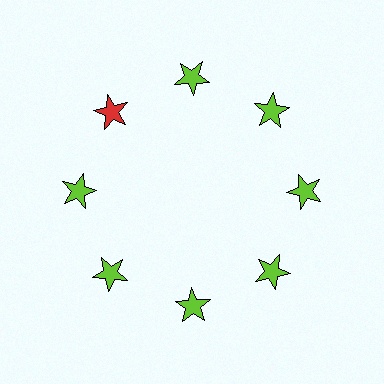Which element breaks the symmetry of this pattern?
The red star at roughly the 10 o'clock position breaks the symmetry. All other shapes are lime stars.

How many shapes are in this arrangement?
There are 8 shapes arranged in a ring pattern.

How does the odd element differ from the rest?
It has a different color: red instead of lime.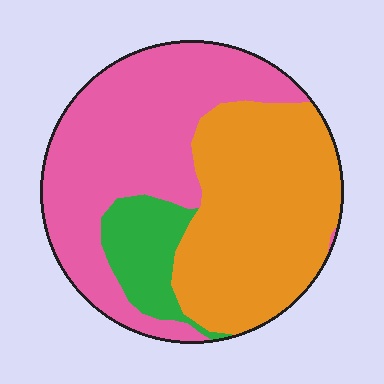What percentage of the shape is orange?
Orange covers roughly 45% of the shape.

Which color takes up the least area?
Green, at roughly 10%.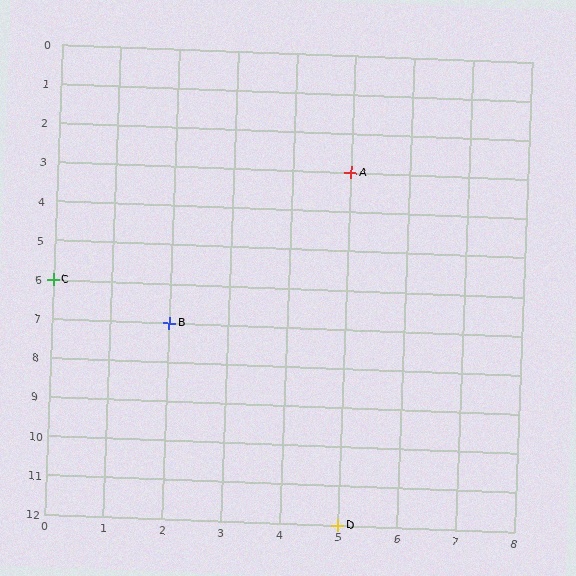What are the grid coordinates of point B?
Point B is at grid coordinates (2, 7).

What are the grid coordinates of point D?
Point D is at grid coordinates (5, 12).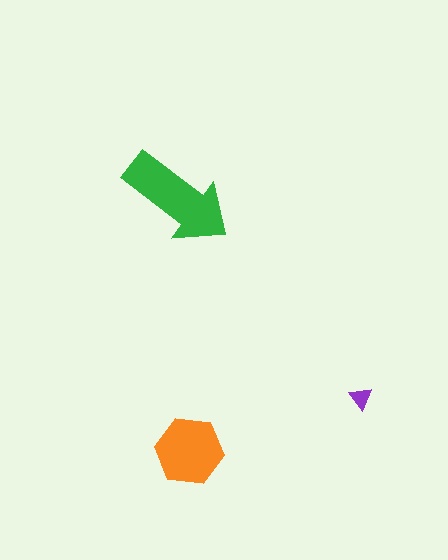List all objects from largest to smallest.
The green arrow, the orange hexagon, the purple triangle.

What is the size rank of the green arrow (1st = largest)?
1st.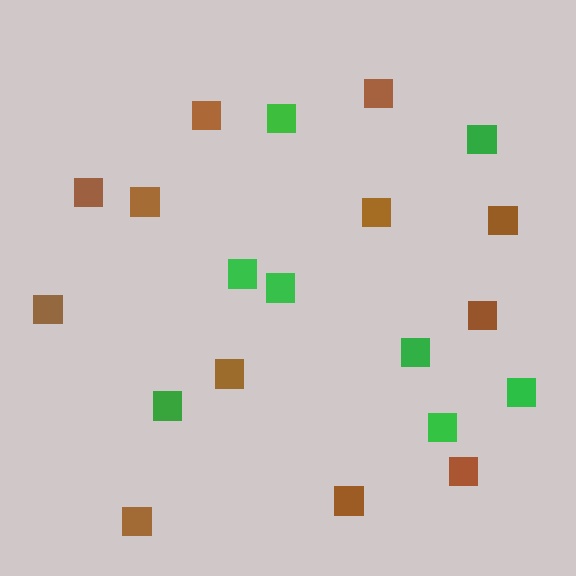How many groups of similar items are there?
There are 2 groups: one group of brown squares (12) and one group of green squares (8).